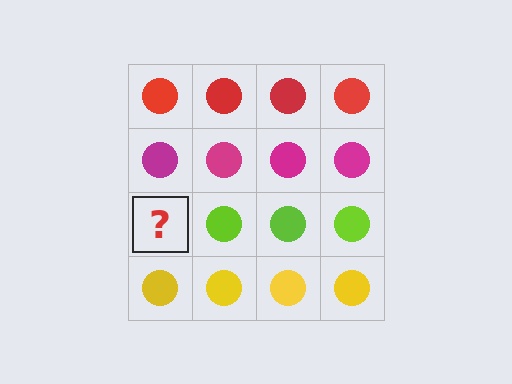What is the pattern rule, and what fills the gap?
The rule is that each row has a consistent color. The gap should be filled with a lime circle.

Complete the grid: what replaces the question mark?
The question mark should be replaced with a lime circle.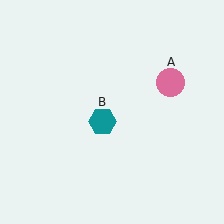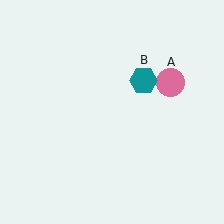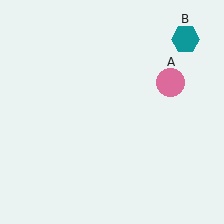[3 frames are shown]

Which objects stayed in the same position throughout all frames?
Pink circle (object A) remained stationary.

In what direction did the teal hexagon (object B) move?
The teal hexagon (object B) moved up and to the right.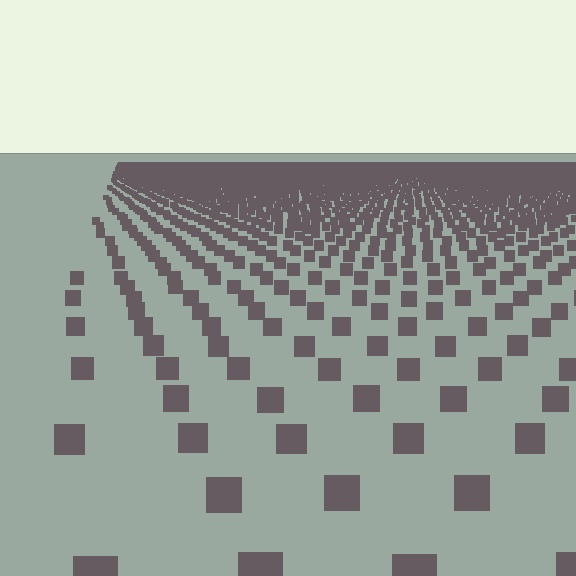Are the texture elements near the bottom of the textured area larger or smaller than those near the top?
Larger. Near the bottom, elements are closer to the viewer and appear at a bigger on-screen size.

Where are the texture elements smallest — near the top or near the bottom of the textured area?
Near the top.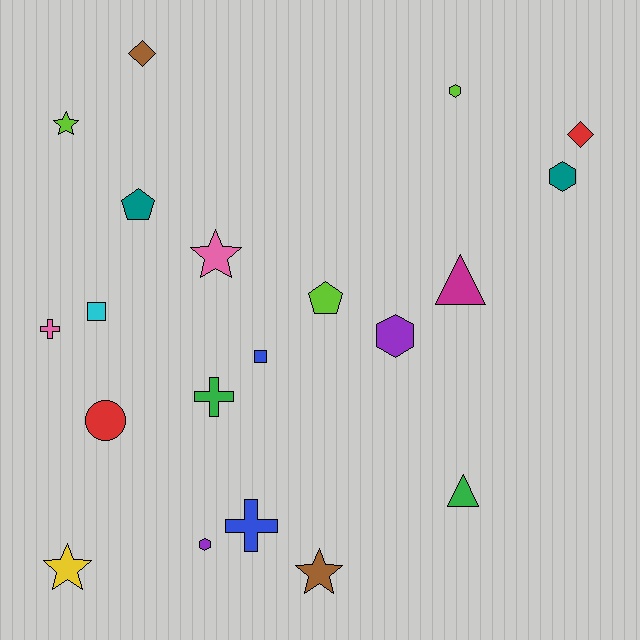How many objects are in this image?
There are 20 objects.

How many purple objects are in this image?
There are 2 purple objects.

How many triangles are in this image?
There are 2 triangles.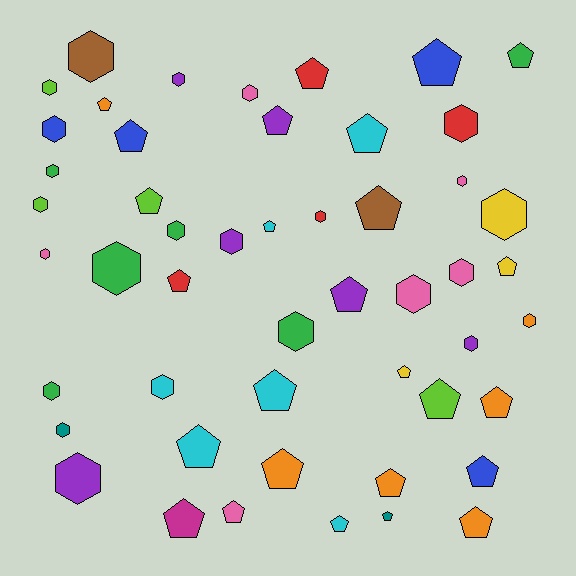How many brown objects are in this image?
There are 2 brown objects.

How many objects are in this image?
There are 50 objects.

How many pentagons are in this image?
There are 26 pentagons.